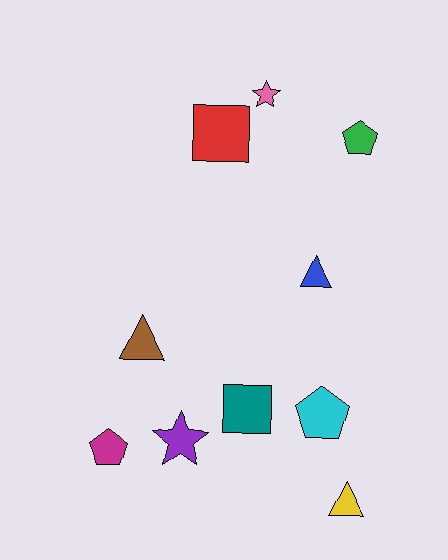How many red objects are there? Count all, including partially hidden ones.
There is 1 red object.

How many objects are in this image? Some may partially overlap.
There are 10 objects.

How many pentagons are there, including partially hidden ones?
There are 3 pentagons.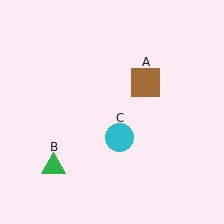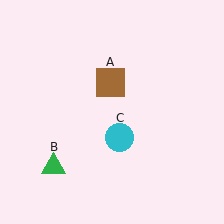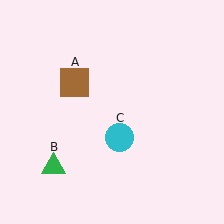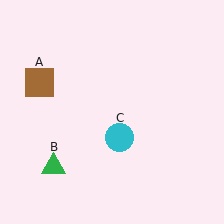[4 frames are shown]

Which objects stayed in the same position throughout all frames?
Green triangle (object B) and cyan circle (object C) remained stationary.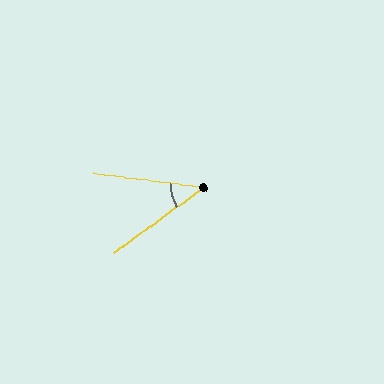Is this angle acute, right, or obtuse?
It is acute.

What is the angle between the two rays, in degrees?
Approximately 43 degrees.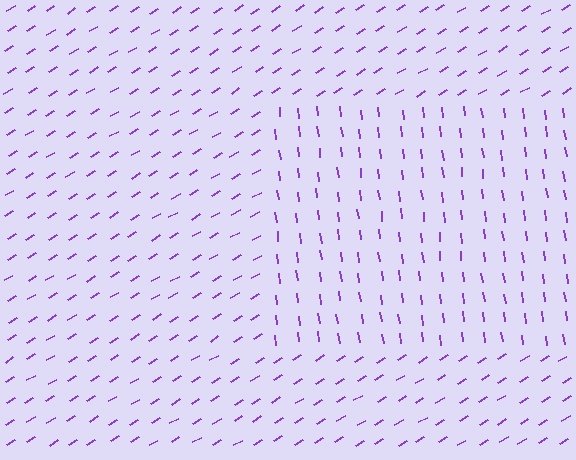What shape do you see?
I see a rectangle.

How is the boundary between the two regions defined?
The boundary is defined purely by a change in line orientation (approximately 66 degrees difference). All lines are the same color and thickness.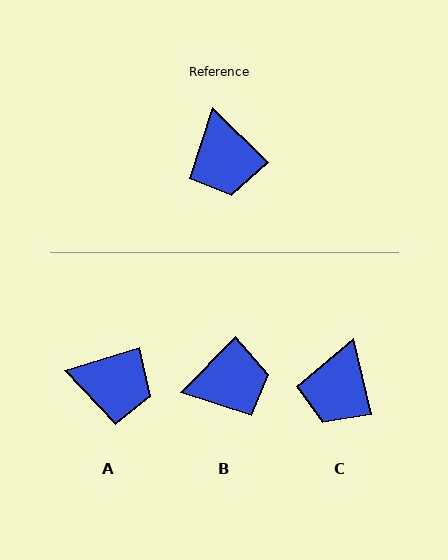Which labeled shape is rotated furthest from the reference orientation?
B, about 89 degrees away.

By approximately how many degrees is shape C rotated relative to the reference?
Approximately 32 degrees clockwise.